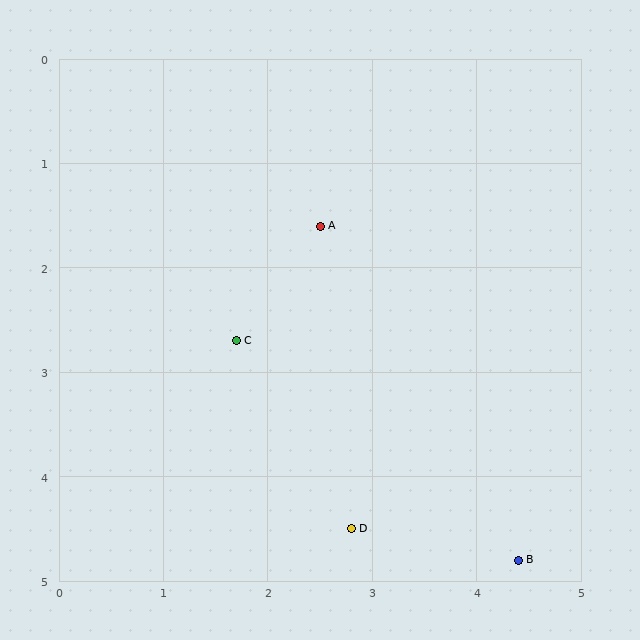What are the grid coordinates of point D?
Point D is at approximately (2.8, 4.5).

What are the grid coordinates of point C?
Point C is at approximately (1.7, 2.7).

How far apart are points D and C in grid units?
Points D and C are about 2.1 grid units apart.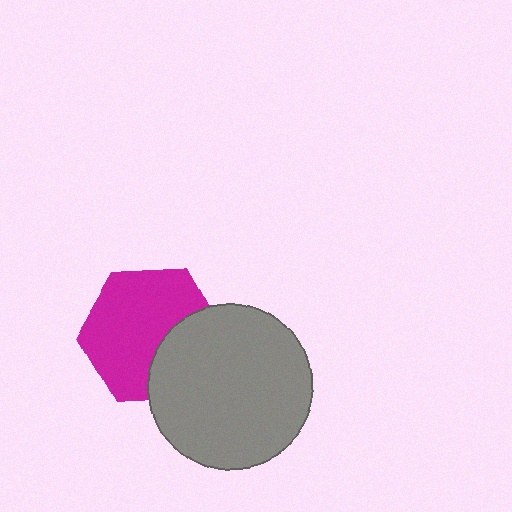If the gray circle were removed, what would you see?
You would see the complete magenta hexagon.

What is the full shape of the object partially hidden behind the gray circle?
The partially hidden object is a magenta hexagon.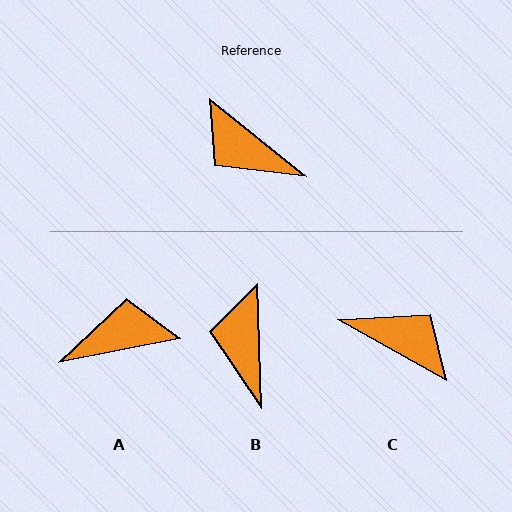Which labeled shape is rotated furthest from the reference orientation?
C, about 171 degrees away.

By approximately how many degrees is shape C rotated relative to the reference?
Approximately 171 degrees clockwise.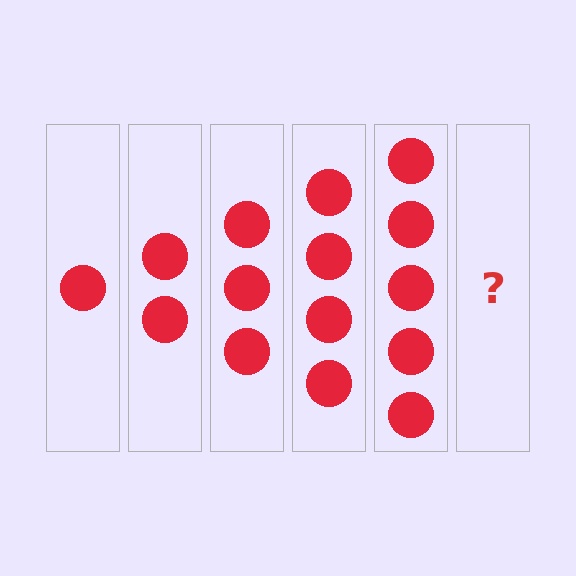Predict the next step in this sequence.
The next step is 6 circles.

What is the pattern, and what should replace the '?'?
The pattern is that each step adds one more circle. The '?' should be 6 circles.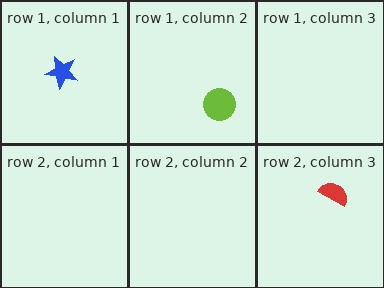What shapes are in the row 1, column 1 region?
The blue star.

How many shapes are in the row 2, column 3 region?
1.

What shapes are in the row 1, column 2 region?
The lime circle.